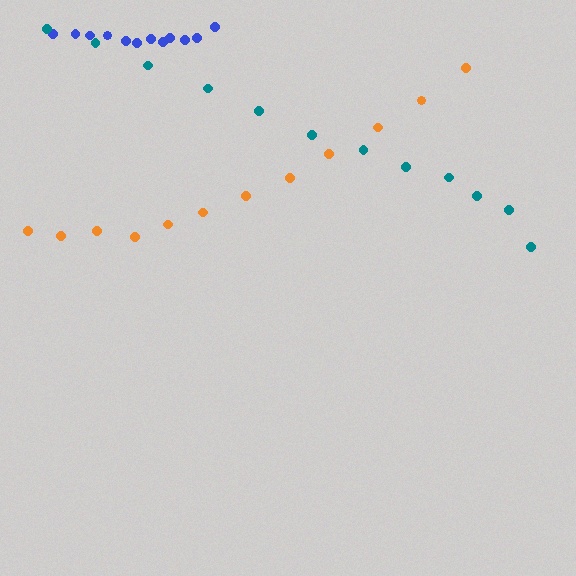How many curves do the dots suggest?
There are 3 distinct paths.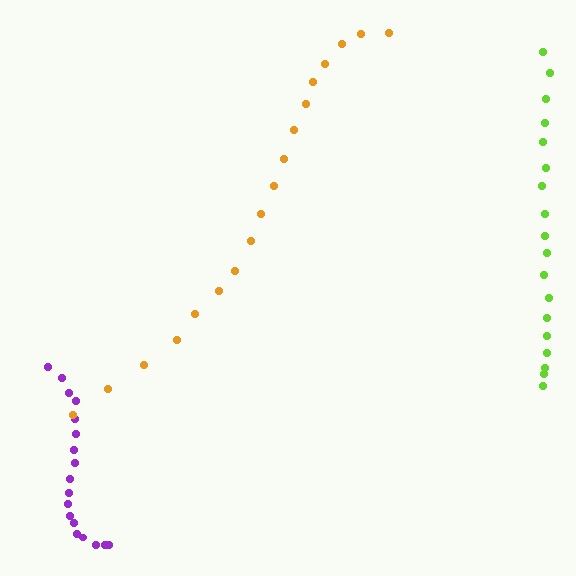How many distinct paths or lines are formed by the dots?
There are 3 distinct paths.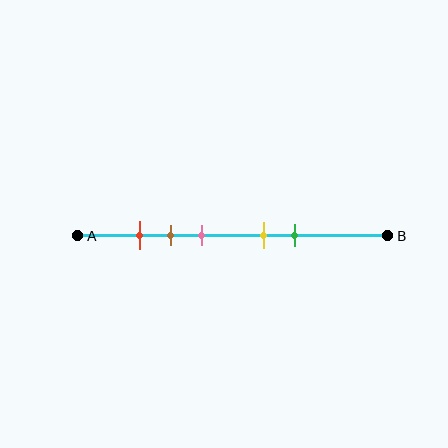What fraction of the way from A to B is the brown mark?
The brown mark is approximately 30% (0.3) of the way from A to B.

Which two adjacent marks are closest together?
The red and brown marks are the closest adjacent pair.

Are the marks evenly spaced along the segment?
No, the marks are not evenly spaced.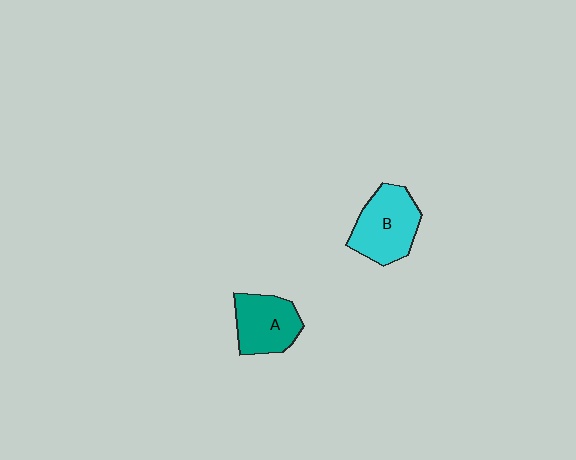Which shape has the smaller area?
Shape A (teal).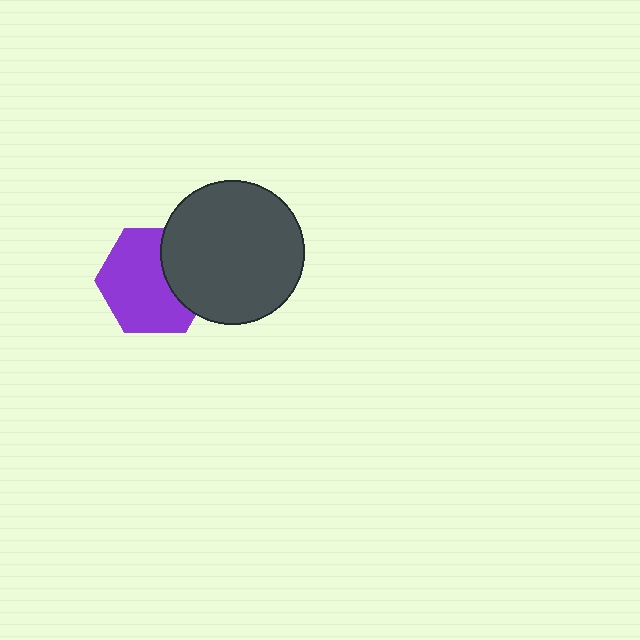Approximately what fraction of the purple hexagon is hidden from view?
Roughly 32% of the purple hexagon is hidden behind the dark gray circle.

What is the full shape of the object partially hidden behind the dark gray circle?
The partially hidden object is a purple hexagon.